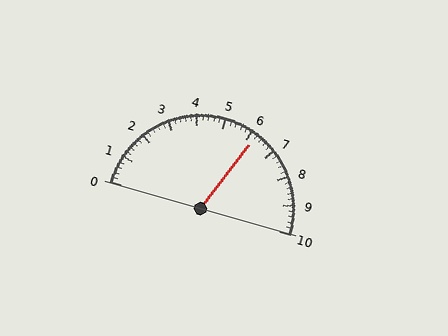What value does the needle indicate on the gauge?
The needle indicates approximately 6.2.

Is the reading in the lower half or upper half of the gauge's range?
The reading is in the upper half of the range (0 to 10).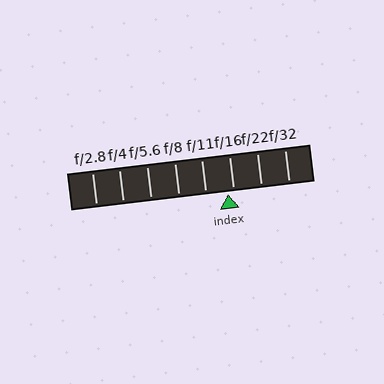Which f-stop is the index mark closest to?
The index mark is closest to f/16.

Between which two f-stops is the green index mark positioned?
The index mark is between f/11 and f/16.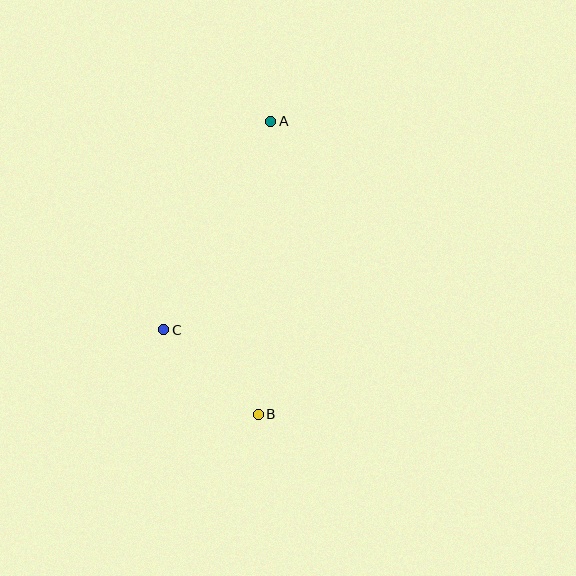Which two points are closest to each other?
Points B and C are closest to each other.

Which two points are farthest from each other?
Points A and B are farthest from each other.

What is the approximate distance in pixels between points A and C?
The distance between A and C is approximately 234 pixels.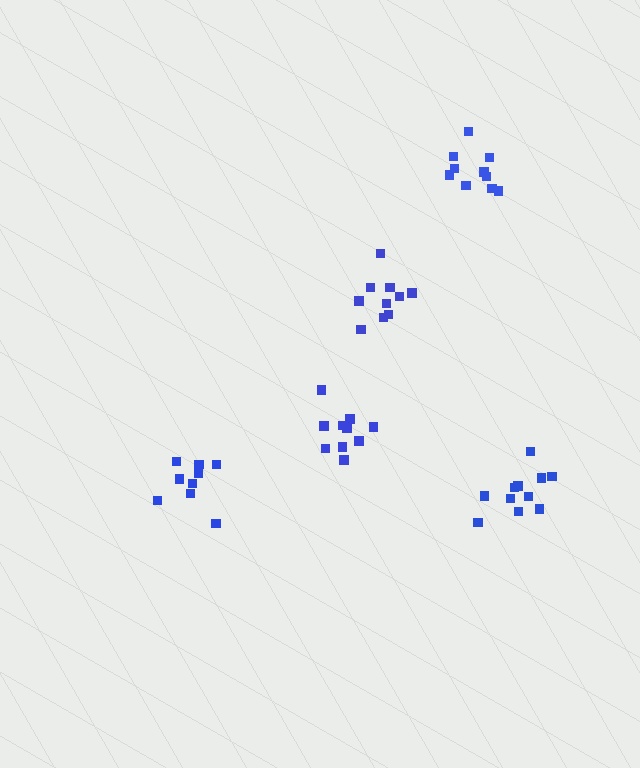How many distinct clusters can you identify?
There are 5 distinct clusters.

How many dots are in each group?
Group 1: 10 dots, Group 2: 11 dots, Group 3: 9 dots, Group 4: 10 dots, Group 5: 10 dots (50 total).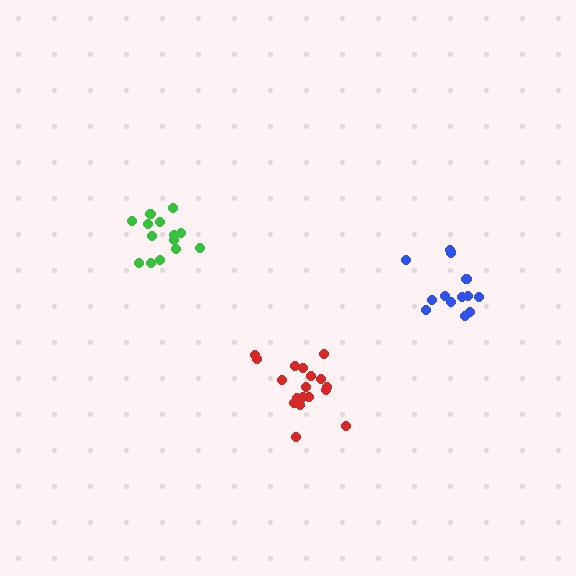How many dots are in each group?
Group 1: 13 dots, Group 2: 18 dots, Group 3: 14 dots (45 total).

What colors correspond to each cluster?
The clusters are colored: blue, red, green.